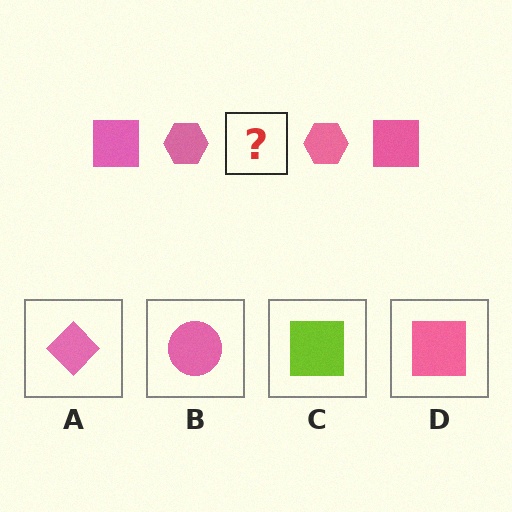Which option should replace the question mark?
Option D.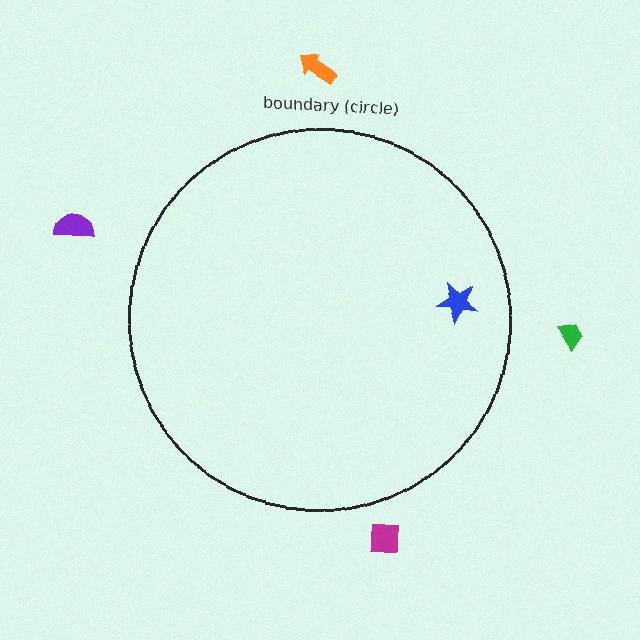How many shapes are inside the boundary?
1 inside, 4 outside.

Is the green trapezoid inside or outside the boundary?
Outside.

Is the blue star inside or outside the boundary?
Inside.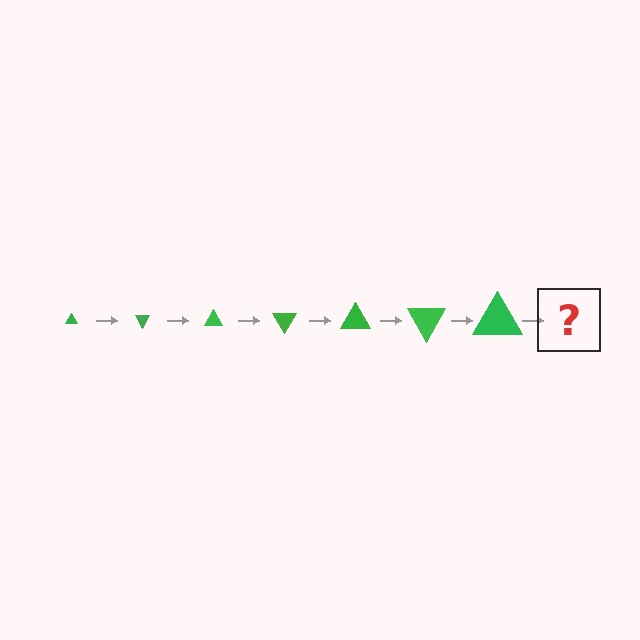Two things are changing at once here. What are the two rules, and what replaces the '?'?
The two rules are that the triangle grows larger each step and it rotates 60 degrees each step. The '?' should be a triangle, larger than the previous one and rotated 420 degrees from the start.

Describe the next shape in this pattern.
It should be a triangle, larger than the previous one and rotated 420 degrees from the start.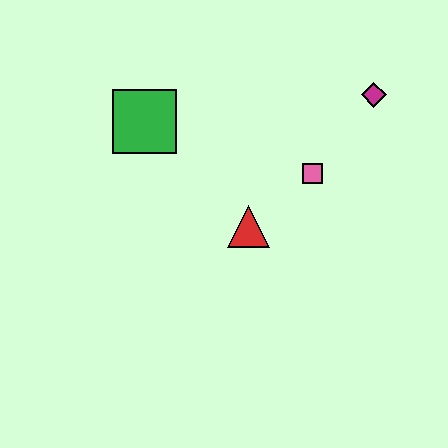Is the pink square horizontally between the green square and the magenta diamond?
Yes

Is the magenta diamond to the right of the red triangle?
Yes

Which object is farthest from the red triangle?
The magenta diamond is farthest from the red triangle.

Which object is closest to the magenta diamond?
The pink square is closest to the magenta diamond.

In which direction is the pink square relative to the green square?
The pink square is to the right of the green square.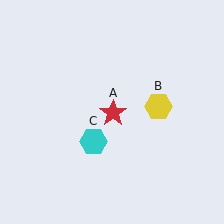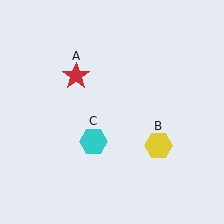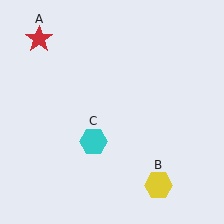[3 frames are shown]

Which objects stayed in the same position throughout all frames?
Cyan hexagon (object C) remained stationary.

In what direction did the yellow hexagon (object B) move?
The yellow hexagon (object B) moved down.